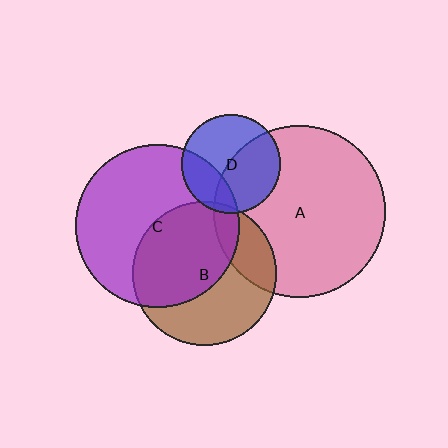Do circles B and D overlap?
Yes.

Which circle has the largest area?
Circle A (pink).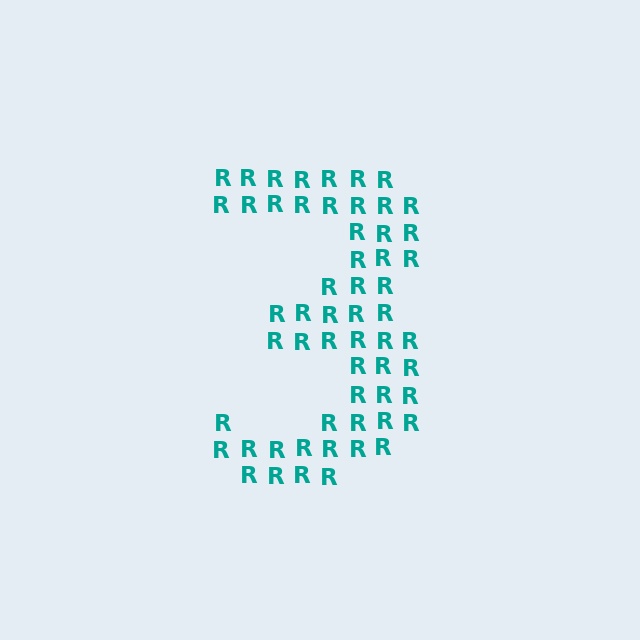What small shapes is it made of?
It is made of small letter R's.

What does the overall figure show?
The overall figure shows the digit 3.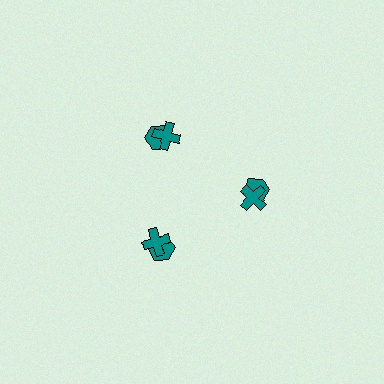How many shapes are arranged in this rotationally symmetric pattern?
There are 6 shapes, arranged in 3 groups of 2.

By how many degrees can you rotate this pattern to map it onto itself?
The pattern maps onto itself every 120 degrees of rotation.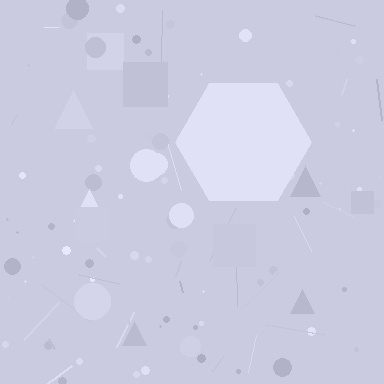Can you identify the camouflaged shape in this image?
The camouflaged shape is a hexagon.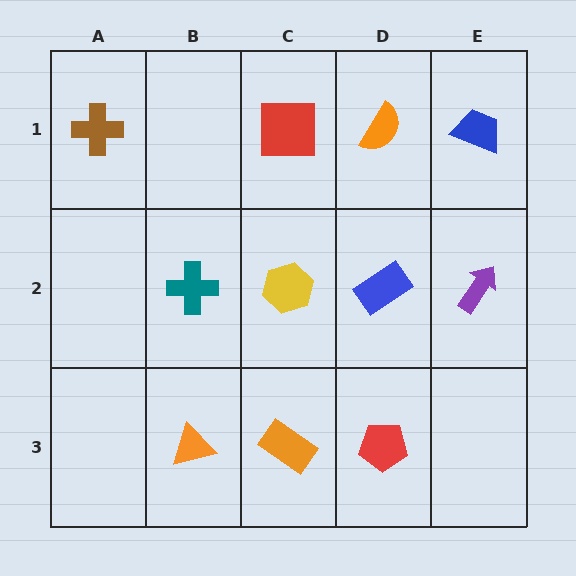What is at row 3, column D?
A red pentagon.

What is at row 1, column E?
A blue trapezoid.